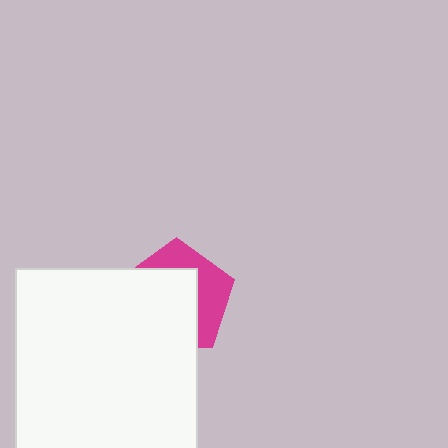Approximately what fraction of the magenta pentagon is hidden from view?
Roughly 62% of the magenta pentagon is hidden behind the white rectangle.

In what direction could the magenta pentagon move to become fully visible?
The magenta pentagon could move toward the upper-right. That would shift it out from behind the white rectangle entirely.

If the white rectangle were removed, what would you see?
You would see the complete magenta pentagon.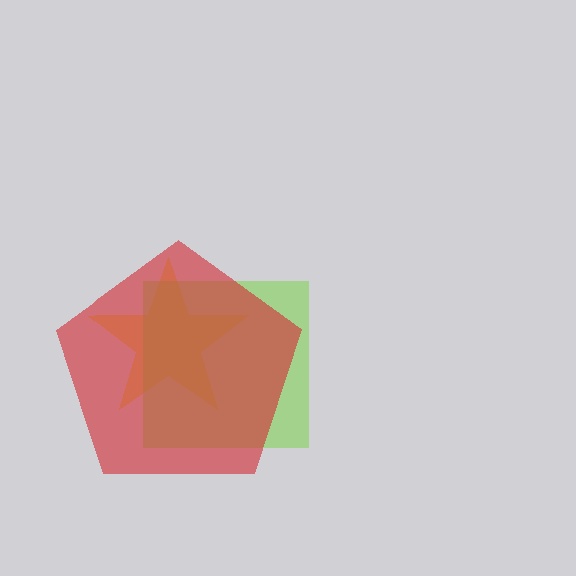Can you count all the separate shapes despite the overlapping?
Yes, there are 3 separate shapes.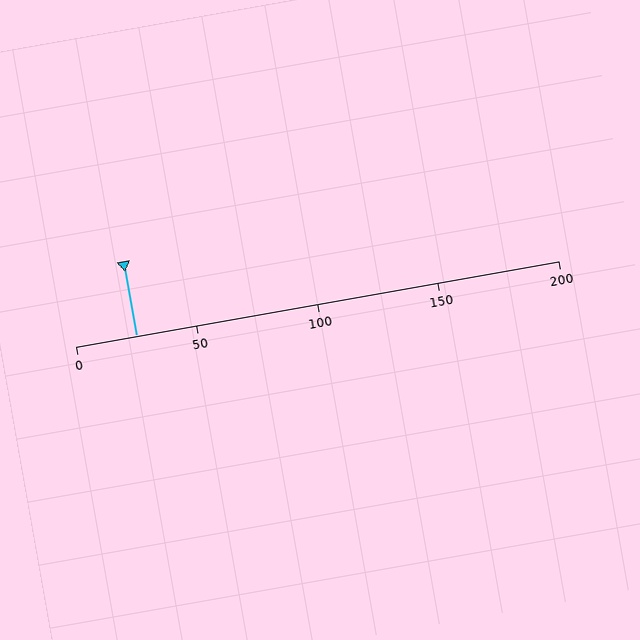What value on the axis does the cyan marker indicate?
The marker indicates approximately 25.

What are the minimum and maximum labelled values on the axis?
The axis runs from 0 to 200.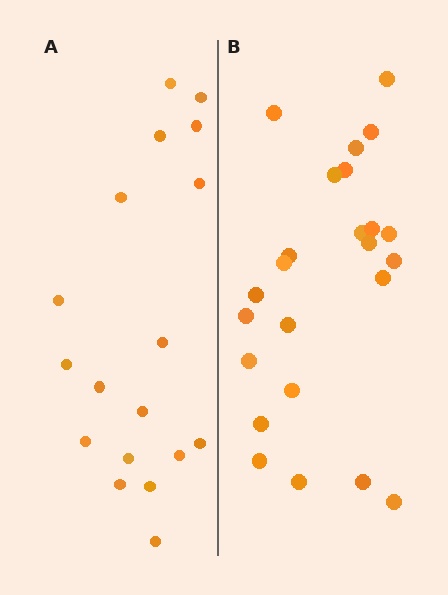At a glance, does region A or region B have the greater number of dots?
Region B (the right region) has more dots.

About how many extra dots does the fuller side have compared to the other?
Region B has about 6 more dots than region A.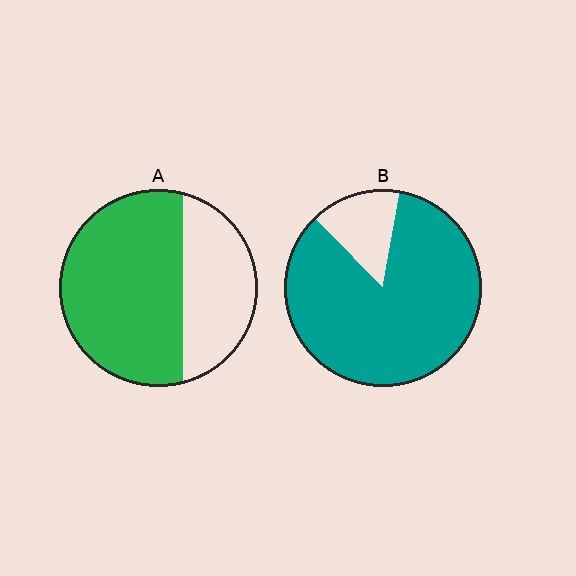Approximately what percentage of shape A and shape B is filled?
A is approximately 65% and B is approximately 85%.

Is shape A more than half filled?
Yes.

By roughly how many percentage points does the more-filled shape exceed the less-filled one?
By roughly 20 percentage points (B over A).